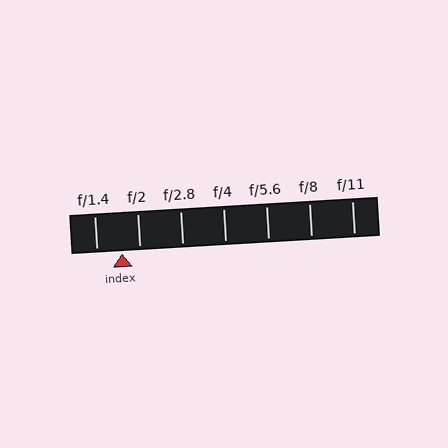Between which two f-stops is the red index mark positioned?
The index mark is between f/1.4 and f/2.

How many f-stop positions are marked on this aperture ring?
There are 7 f-stop positions marked.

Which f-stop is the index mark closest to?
The index mark is closest to f/2.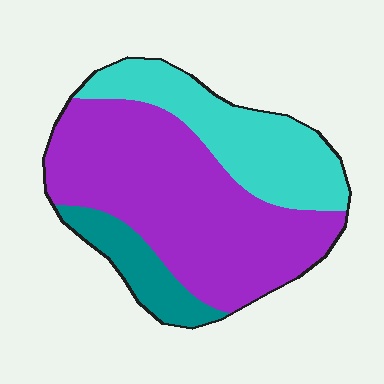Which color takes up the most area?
Purple, at roughly 60%.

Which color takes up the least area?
Teal, at roughly 10%.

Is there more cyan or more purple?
Purple.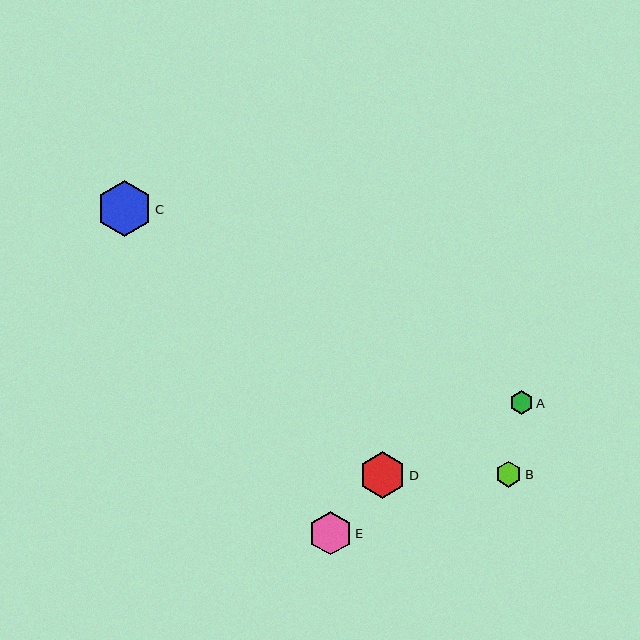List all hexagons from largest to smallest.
From largest to smallest: C, D, E, B, A.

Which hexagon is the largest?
Hexagon C is the largest with a size of approximately 56 pixels.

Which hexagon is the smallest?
Hexagon A is the smallest with a size of approximately 24 pixels.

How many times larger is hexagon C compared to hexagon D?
Hexagon C is approximately 1.2 times the size of hexagon D.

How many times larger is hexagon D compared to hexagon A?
Hexagon D is approximately 2.0 times the size of hexagon A.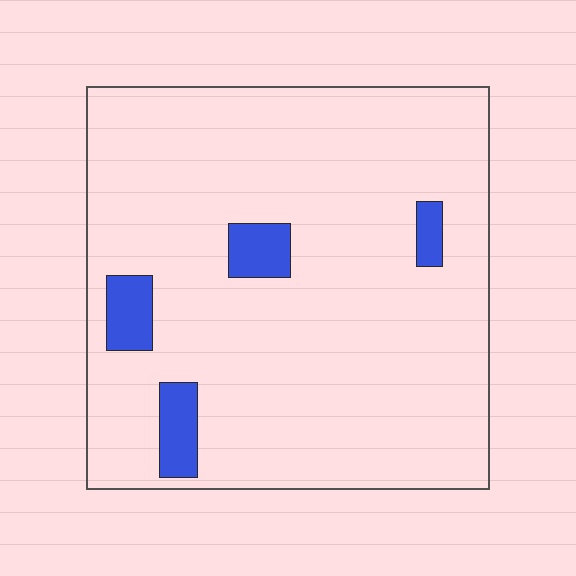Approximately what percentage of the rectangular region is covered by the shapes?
Approximately 10%.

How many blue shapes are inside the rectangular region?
4.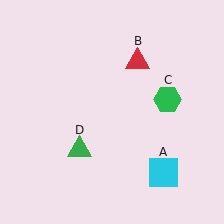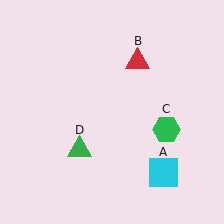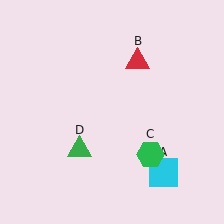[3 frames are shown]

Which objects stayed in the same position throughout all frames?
Cyan square (object A) and red triangle (object B) and green triangle (object D) remained stationary.